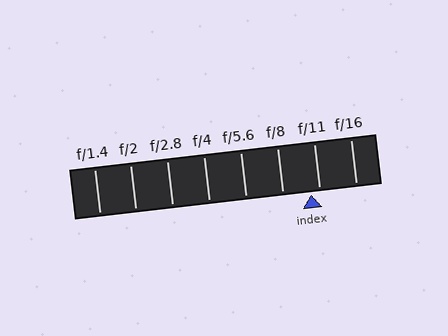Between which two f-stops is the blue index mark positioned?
The index mark is between f/8 and f/11.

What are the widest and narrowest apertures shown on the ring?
The widest aperture shown is f/1.4 and the narrowest is f/16.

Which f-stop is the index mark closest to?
The index mark is closest to f/11.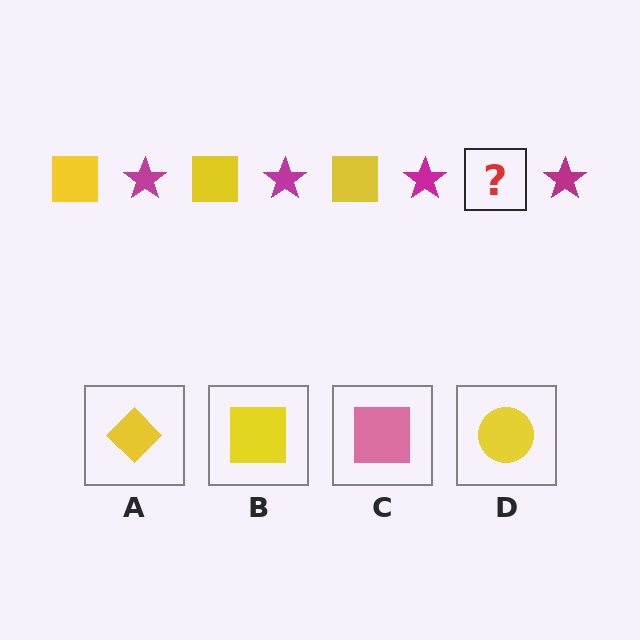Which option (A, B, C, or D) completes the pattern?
B.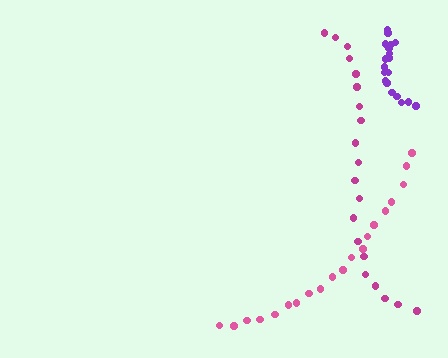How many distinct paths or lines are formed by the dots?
There are 3 distinct paths.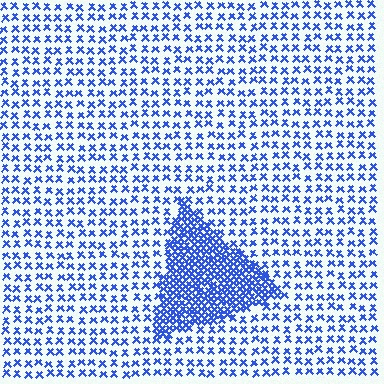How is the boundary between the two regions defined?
The boundary is defined by a change in element density (approximately 2.9x ratio). All elements are the same color, size, and shape.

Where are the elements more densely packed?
The elements are more densely packed inside the triangle boundary.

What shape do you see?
I see a triangle.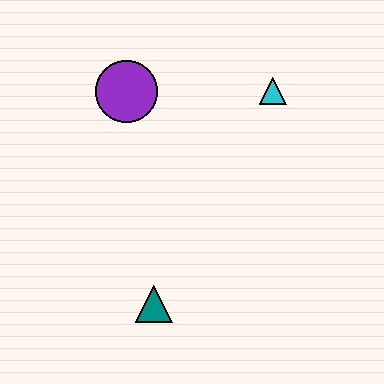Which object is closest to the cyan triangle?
The purple circle is closest to the cyan triangle.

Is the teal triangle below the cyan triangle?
Yes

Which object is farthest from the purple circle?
The teal triangle is farthest from the purple circle.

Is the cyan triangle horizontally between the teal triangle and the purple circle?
No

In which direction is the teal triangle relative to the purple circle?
The teal triangle is below the purple circle.